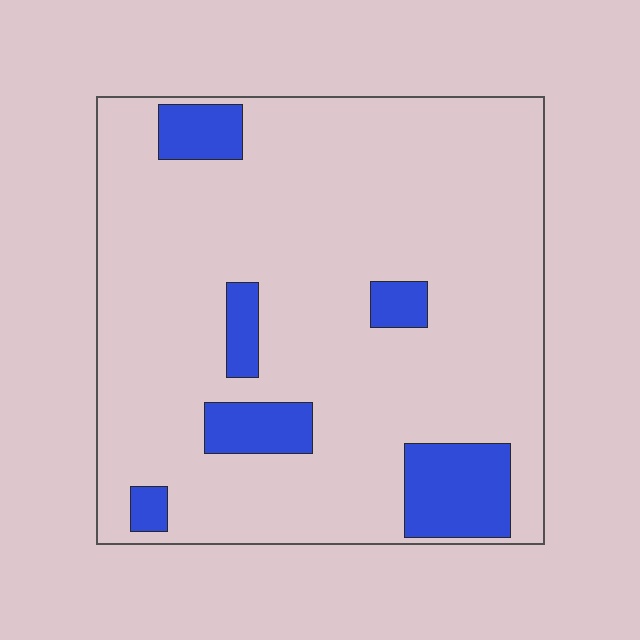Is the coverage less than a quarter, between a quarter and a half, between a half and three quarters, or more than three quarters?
Less than a quarter.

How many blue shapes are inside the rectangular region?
6.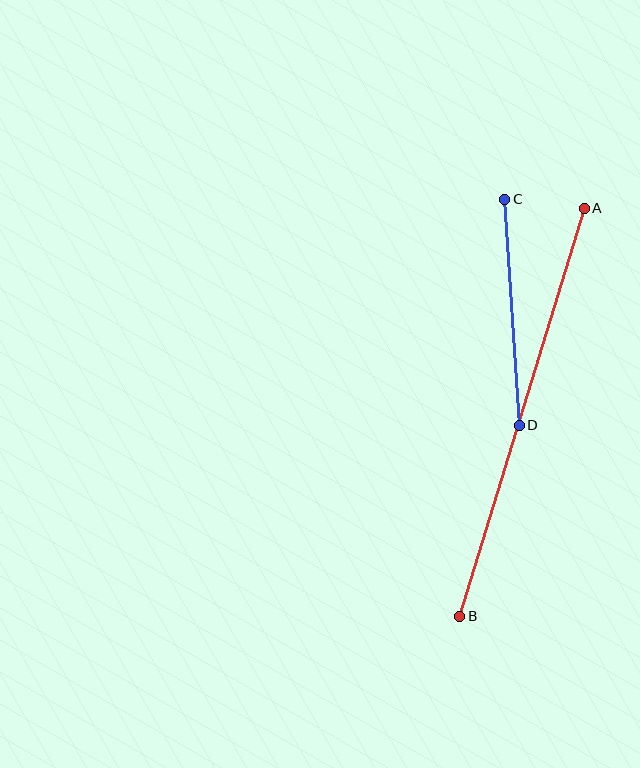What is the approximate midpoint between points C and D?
The midpoint is at approximately (512, 312) pixels.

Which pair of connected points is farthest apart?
Points A and B are farthest apart.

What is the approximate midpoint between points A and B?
The midpoint is at approximately (522, 412) pixels.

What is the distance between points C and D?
The distance is approximately 227 pixels.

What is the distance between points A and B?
The distance is approximately 427 pixels.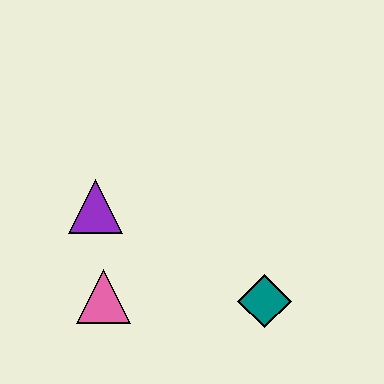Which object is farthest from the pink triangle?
The teal diamond is farthest from the pink triangle.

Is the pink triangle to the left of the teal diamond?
Yes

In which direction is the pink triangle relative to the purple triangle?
The pink triangle is below the purple triangle.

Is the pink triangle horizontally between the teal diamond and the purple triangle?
Yes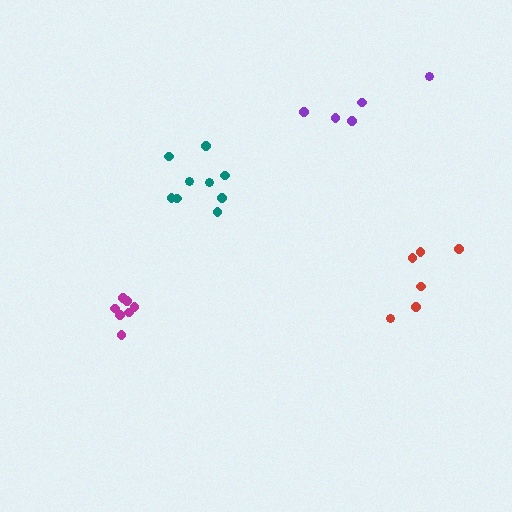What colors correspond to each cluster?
The clusters are colored: purple, magenta, red, teal.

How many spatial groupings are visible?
There are 4 spatial groupings.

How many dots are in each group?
Group 1: 5 dots, Group 2: 7 dots, Group 3: 6 dots, Group 4: 9 dots (27 total).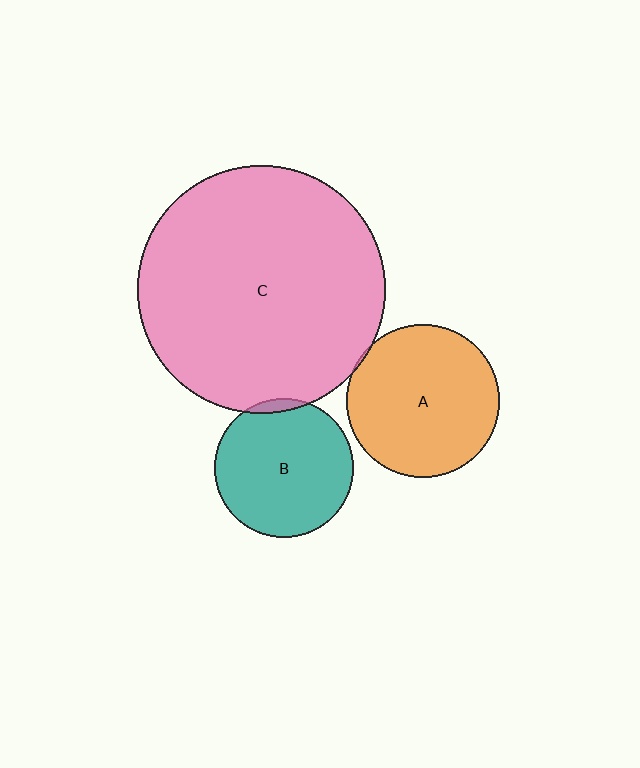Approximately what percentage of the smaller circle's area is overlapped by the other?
Approximately 5%.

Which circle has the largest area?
Circle C (pink).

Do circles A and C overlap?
Yes.